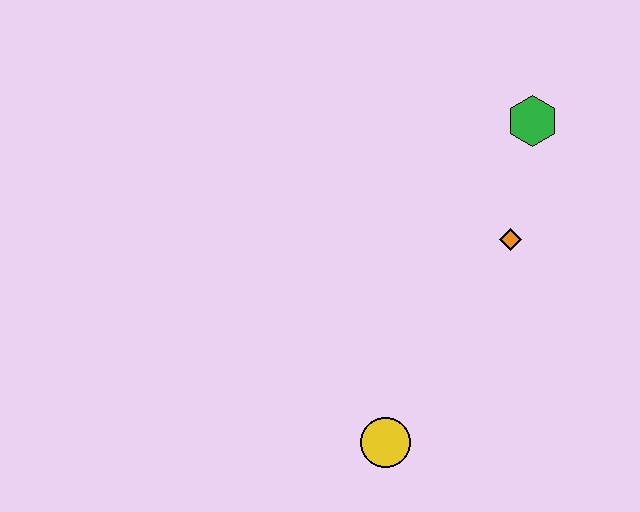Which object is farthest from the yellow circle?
The green hexagon is farthest from the yellow circle.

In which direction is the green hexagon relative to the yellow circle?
The green hexagon is above the yellow circle.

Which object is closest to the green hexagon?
The orange diamond is closest to the green hexagon.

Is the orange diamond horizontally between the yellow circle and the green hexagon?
Yes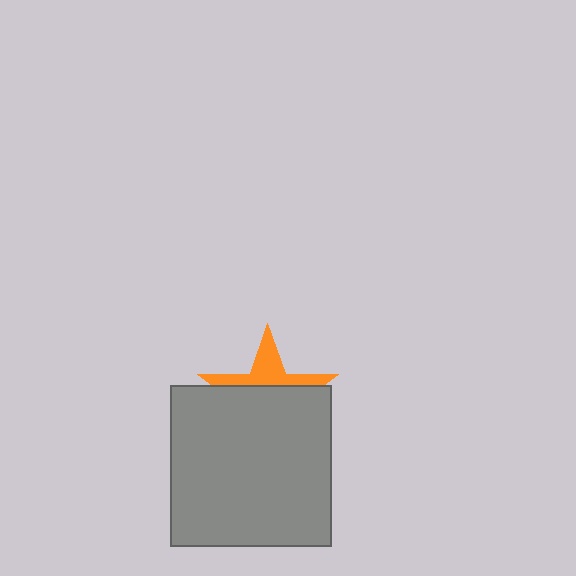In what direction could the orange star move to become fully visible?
The orange star could move up. That would shift it out from behind the gray square entirely.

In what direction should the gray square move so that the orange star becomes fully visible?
The gray square should move down. That is the shortest direction to clear the overlap and leave the orange star fully visible.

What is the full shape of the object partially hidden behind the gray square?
The partially hidden object is an orange star.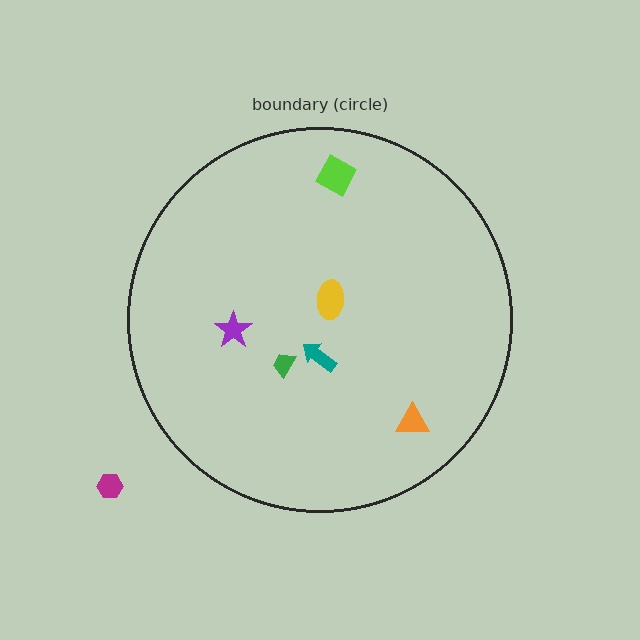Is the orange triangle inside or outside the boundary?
Inside.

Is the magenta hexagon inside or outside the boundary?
Outside.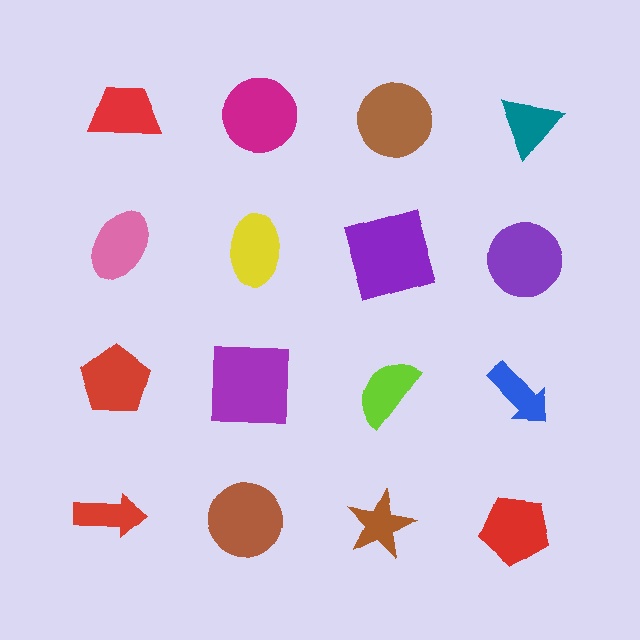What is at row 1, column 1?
A red trapezoid.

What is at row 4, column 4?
A red pentagon.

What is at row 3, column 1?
A red pentagon.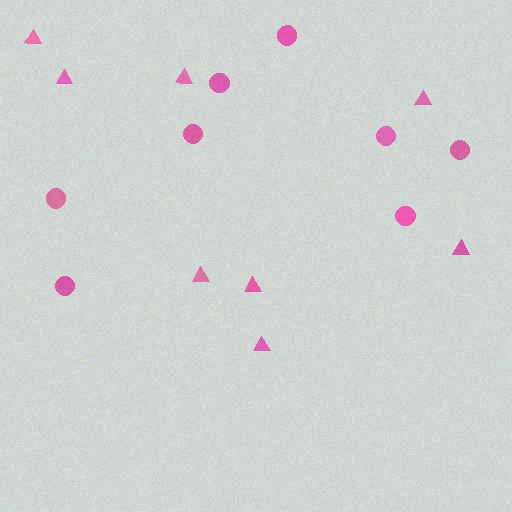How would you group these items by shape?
There are 2 groups: one group of triangles (8) and one group of circles (8).